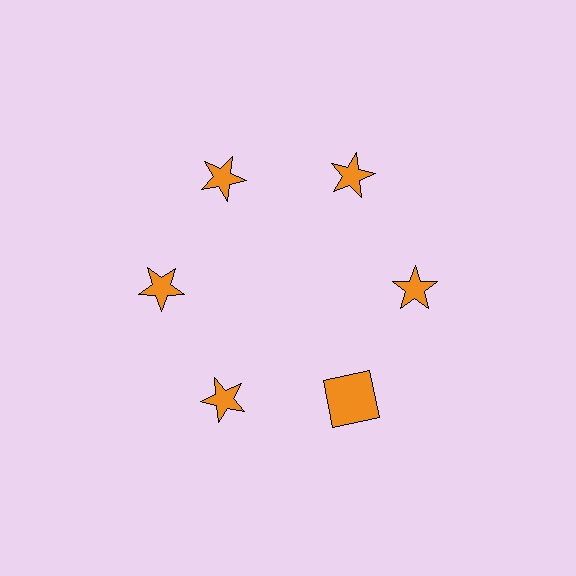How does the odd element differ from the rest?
It has a different shape: square instead of star.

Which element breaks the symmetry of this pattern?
The orange square at roughly the 5 o'clock position breaks the symmetry. All other shapes are orange stars.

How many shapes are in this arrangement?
There are 6 shapes arranged in a ring pattern.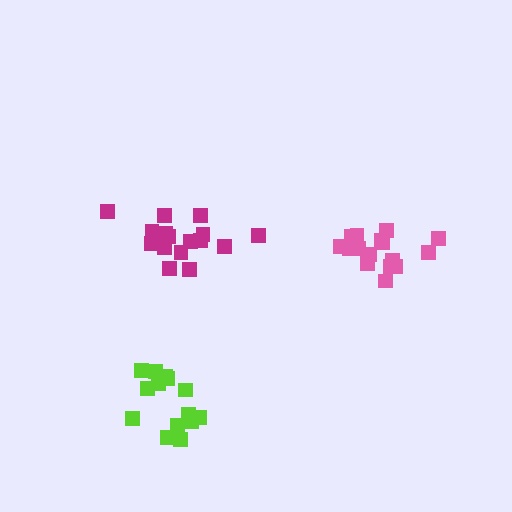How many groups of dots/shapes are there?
There are 3 groups.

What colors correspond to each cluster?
The clusters are colored: magenta, lime, pink.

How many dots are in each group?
Group 1: 16 dots, Group 2: 14 dots, Group 3: 16 dots (46 total).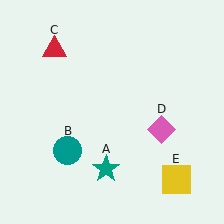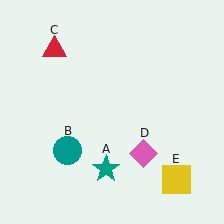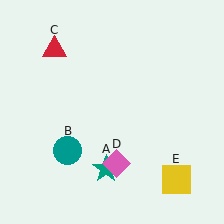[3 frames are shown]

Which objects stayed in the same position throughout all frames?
Teal star (object A) and teal circle (object B) and red triangle (object C) and yellow square (object E) remained stationary.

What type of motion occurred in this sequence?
The pink diamond (object D) rotated clockwise around the center of the scene.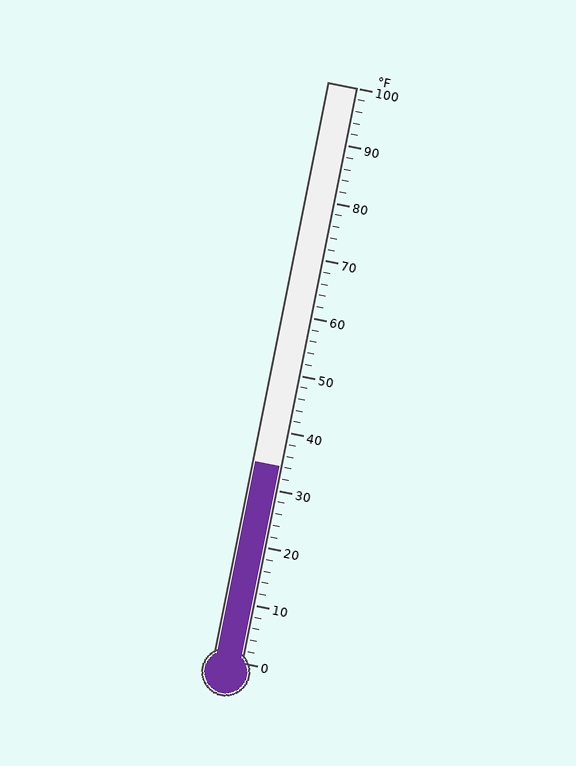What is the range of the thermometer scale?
The thermometer scale ranges from 0°F to 100°F.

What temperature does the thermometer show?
The thermometer shows approximately 34°F.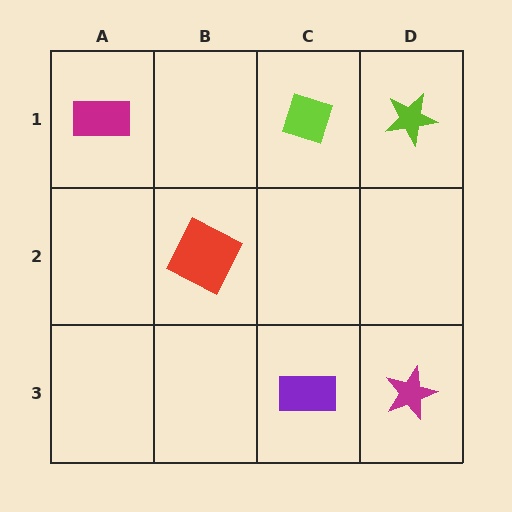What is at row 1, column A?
A magenta rectangle.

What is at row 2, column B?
A red square.